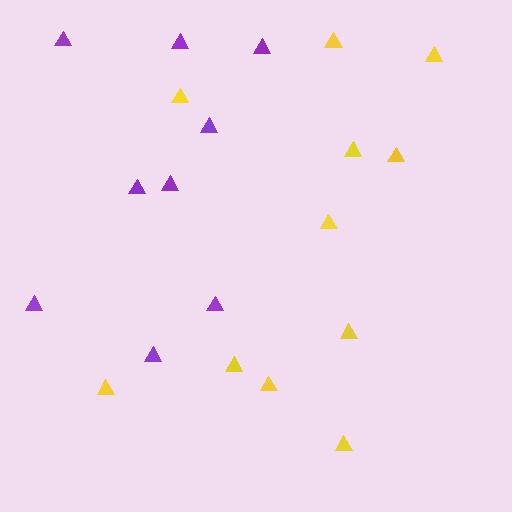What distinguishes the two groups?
There are 2 groups: one group of purple triangles (9) and one group of yellow triangles (11).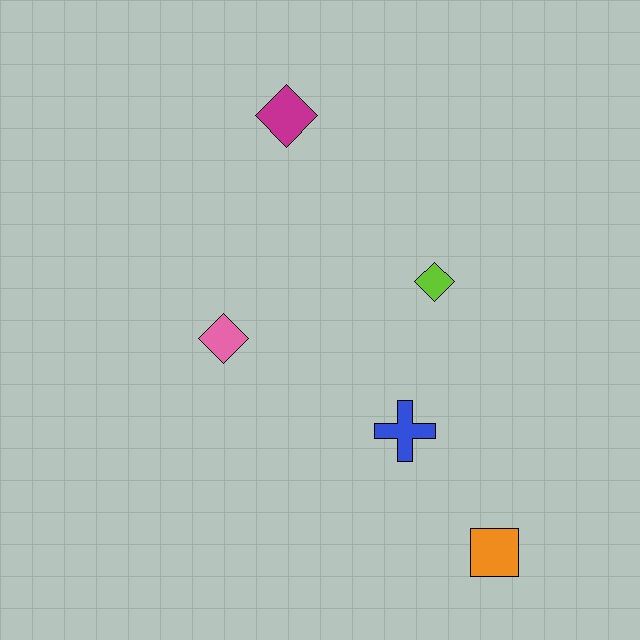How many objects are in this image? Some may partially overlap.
There are 5 objects.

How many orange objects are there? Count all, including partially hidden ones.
There is 1 orange object.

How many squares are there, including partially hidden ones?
There is 1 square.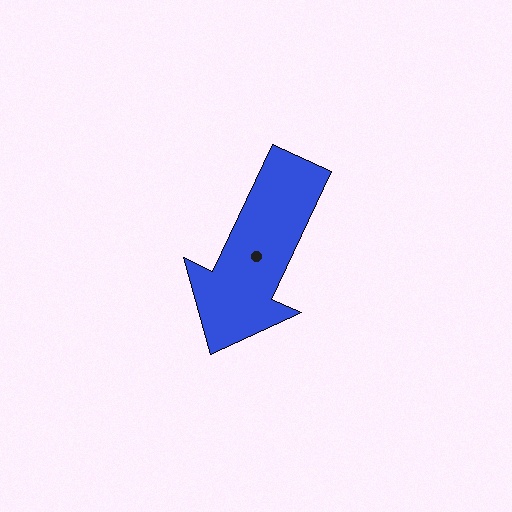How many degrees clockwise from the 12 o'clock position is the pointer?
Approximately 205 degrees.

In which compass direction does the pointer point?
Southwest.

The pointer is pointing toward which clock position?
Roughly 7 o'clock.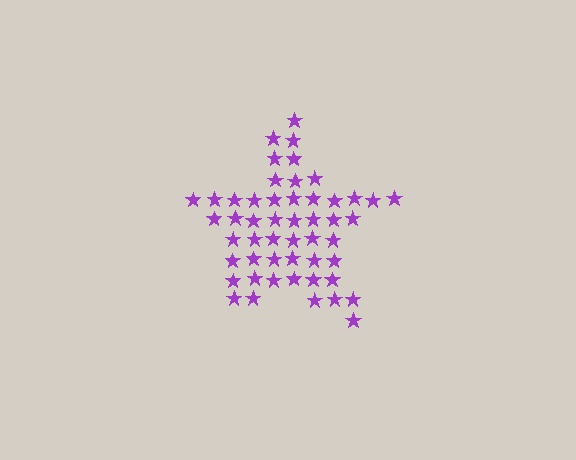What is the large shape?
The large shape is a star.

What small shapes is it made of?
It is made of small stars.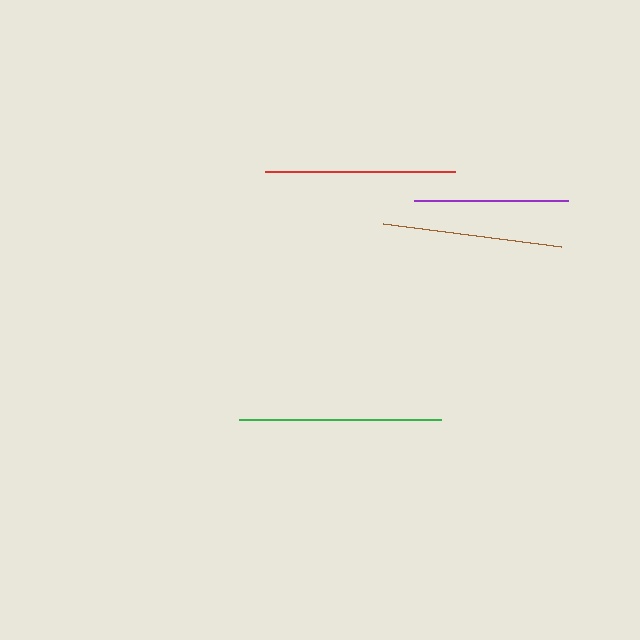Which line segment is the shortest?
The purple line is the shortest at approximately 154 pixels.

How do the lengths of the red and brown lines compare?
The red and brown lines are approximately the same length.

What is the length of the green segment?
The green segment is approximately 202 pixels long.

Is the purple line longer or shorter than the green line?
The green line is longer than the purple line.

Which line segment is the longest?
The green line is the longest at approximately 202 pixels.